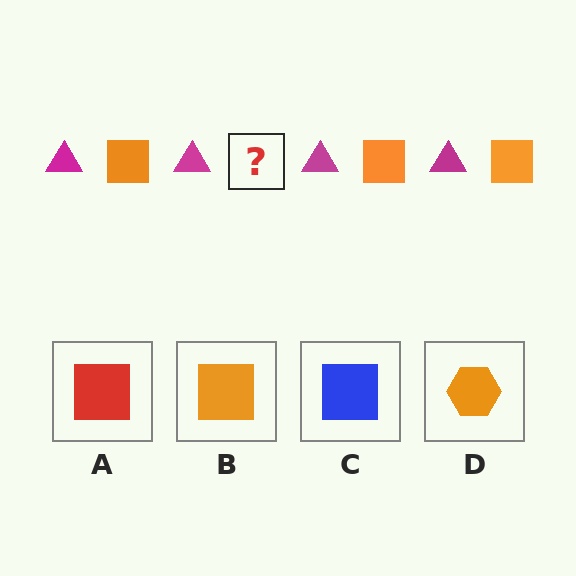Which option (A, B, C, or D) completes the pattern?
B.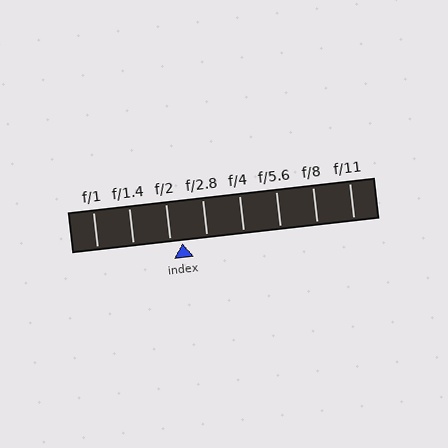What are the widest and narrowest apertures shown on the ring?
The widest aperture shown is f/1 and the narrowest is f/11.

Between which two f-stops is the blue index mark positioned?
The index mark is between f/2 and f/2.8.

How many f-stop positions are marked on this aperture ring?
There are 8 f-stop positions marked.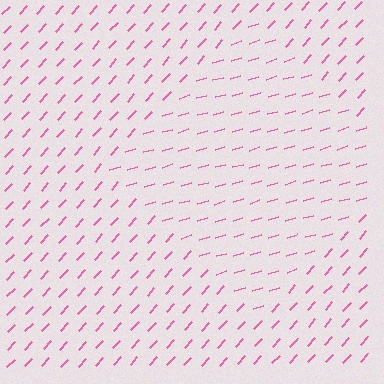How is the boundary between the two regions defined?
The boundary is defined purely by a change in line orientation (approximately 30 degrees difference). All lines are the same color and thickness.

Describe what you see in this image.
The image is filled with small pink line segments. A diamond region in the image has lines oriented differently from the surrounding lines, creating a visible texture boundary.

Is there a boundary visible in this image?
Yes, there is a texture boundary formed by a change in line orientation.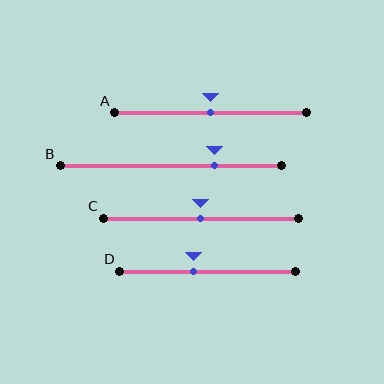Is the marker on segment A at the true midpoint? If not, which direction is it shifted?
Yes, the marker on segment A is at the true midpoint.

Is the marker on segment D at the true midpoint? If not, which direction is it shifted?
No, the marker on segment D is shifted to the left by about 8% of the segment length.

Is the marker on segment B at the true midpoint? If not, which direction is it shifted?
No, the marker on segment B is shifted to the right by about 20% of the segment length.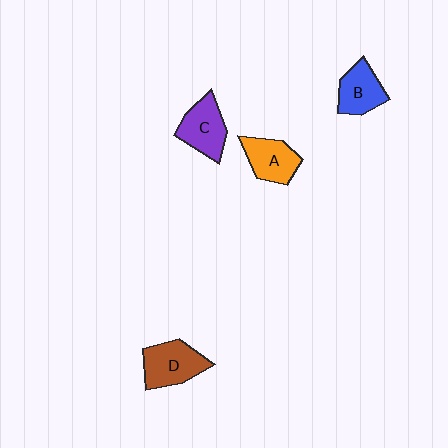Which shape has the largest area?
Shape D (brown).